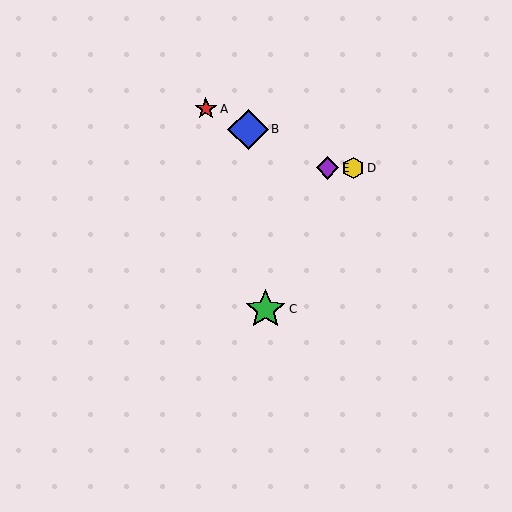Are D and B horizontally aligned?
No, D is at y≈168 and B is at y≈129.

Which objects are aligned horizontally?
Objects D, E are aligned horizontally.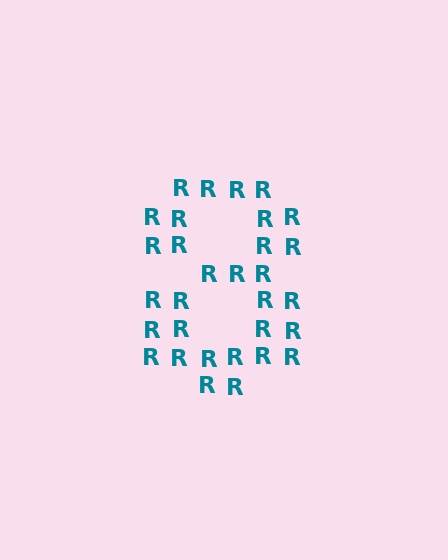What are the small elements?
The small elements are letter R's.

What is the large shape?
The large shape is the digit 8.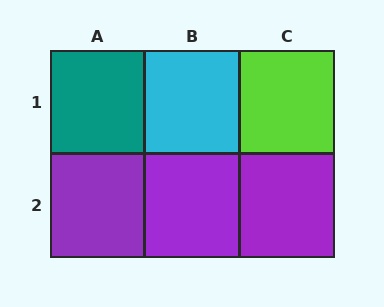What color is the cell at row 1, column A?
Teal.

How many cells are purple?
3 cells are purple.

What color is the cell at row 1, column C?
Lime.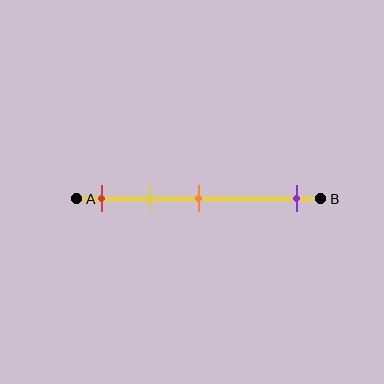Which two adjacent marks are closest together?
The red and yellow marks are the closest adjacent pair.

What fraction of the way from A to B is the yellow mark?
The yellow mark is approximately 30% (0.3) of the way from A to B.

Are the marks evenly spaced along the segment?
No, the marks are not evenly spaced.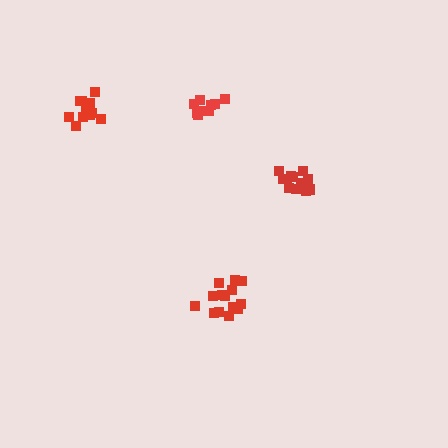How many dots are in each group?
Group 1: 14 dots, Group 2: 11 dots, Group 3: 9 dots, Group 4: 13 dots (47 total).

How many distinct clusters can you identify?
There are 4 distinct clusters.